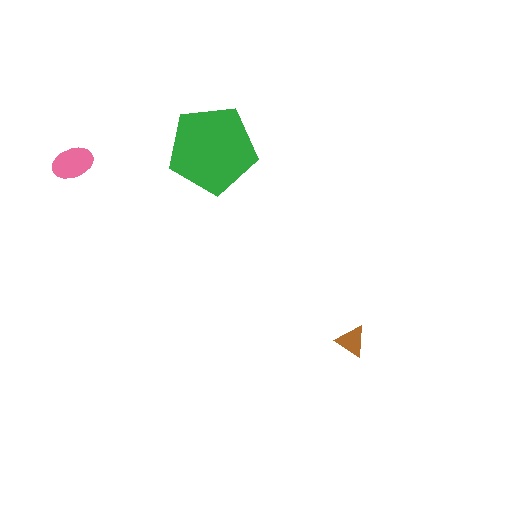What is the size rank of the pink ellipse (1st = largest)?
2nd.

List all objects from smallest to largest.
The brown triangle, the pink ellipse, the green pentagon.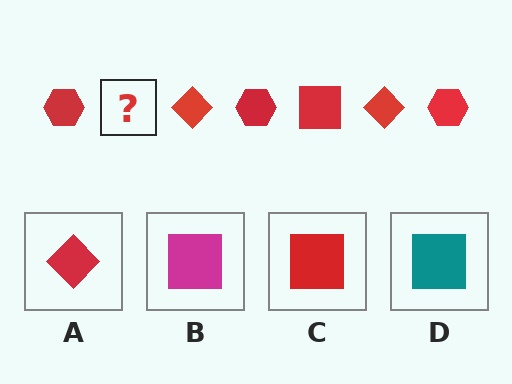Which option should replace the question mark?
Option C.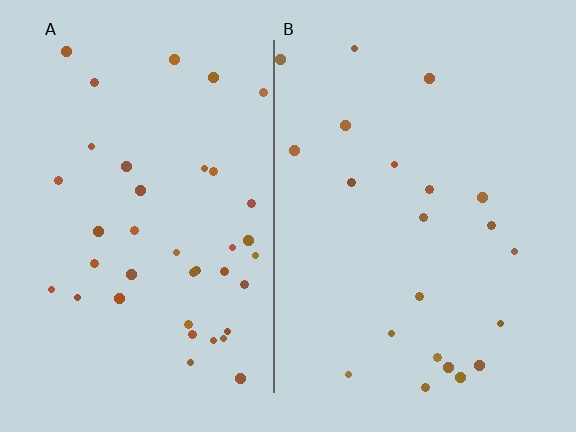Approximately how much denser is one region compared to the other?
Approximately 1.8× — region A over region B.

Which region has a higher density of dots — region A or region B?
A (the left).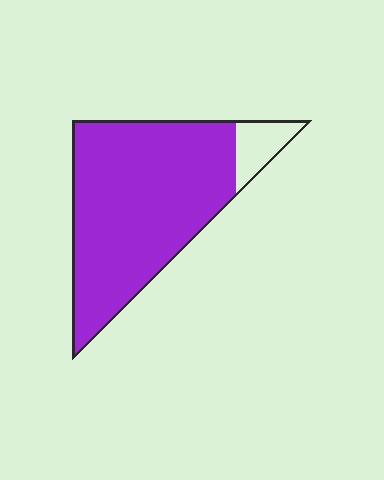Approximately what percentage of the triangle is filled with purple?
Approximately 90%.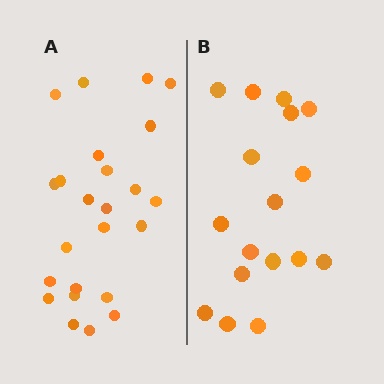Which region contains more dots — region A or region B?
Region A (the left region) has more dots.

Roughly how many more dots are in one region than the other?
Region A has roughly 8 or so more dots than region B.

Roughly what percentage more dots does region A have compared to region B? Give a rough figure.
About 40% more.